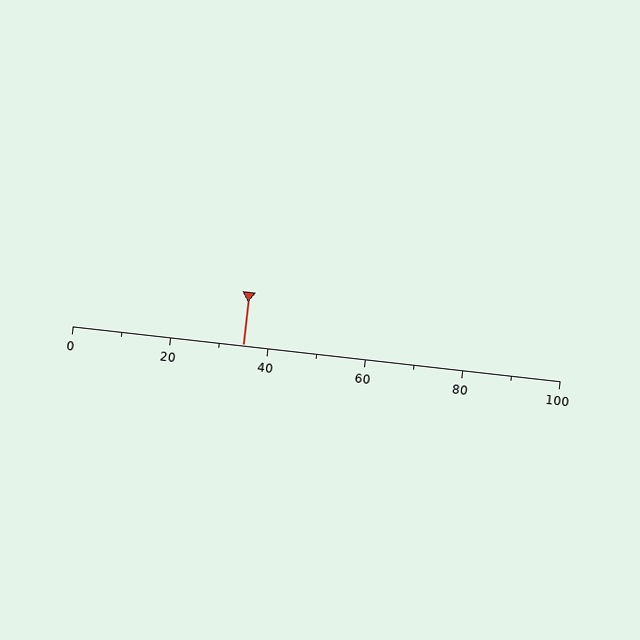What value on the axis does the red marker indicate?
The marker indicates approximately 35.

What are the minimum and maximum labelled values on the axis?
The axis runs from 0 to 100.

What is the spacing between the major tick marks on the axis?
The major ticks are spaced 20 apart.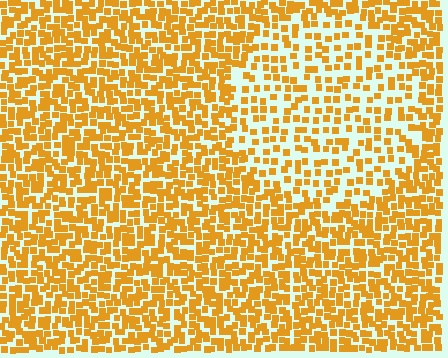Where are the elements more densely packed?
The elements are more densely packed outside the circle boundary.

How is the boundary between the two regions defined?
The boundary is defined by a change in element density (approximately 1.9x ratio). All elements are the same color, size, and shape.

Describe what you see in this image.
The image contains small orange elements arranged at two different densities. A circle-shaped region is visible where the elements are less densely packed than the surrounding area.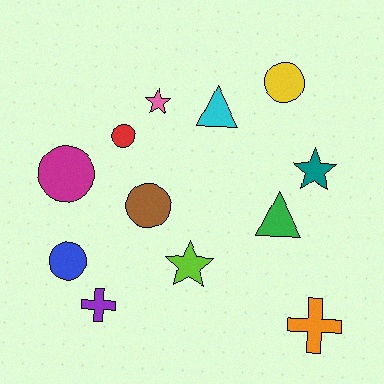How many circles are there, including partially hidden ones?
There are 5 circles.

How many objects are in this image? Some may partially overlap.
There are 12 objects.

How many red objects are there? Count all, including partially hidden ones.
There is 1 red object.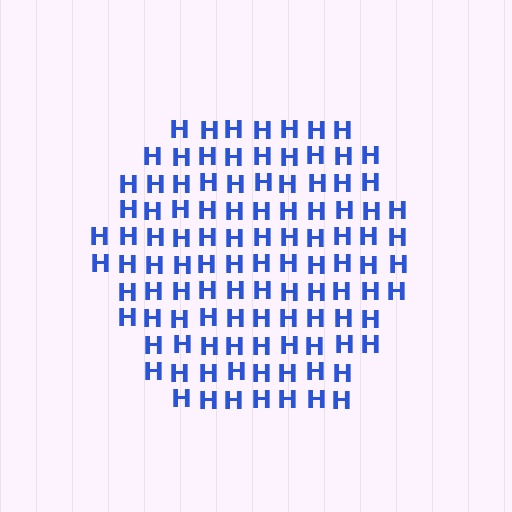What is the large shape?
The large shape is a hexagon.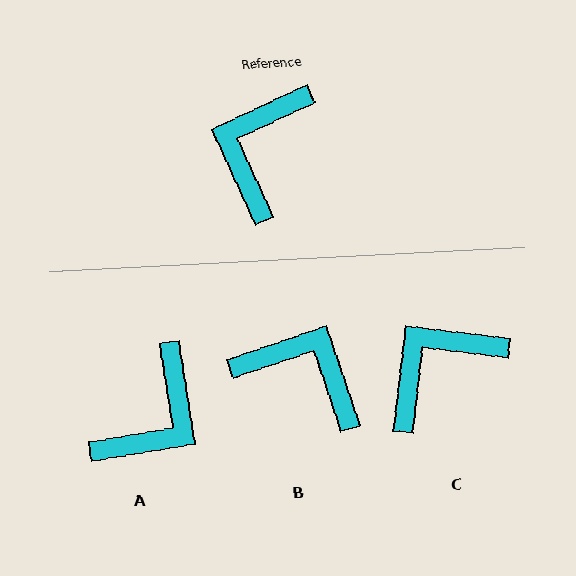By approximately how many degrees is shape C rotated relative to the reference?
Approximately 31 degrees clockwise.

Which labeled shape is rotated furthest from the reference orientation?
A, about 164 degrees away.